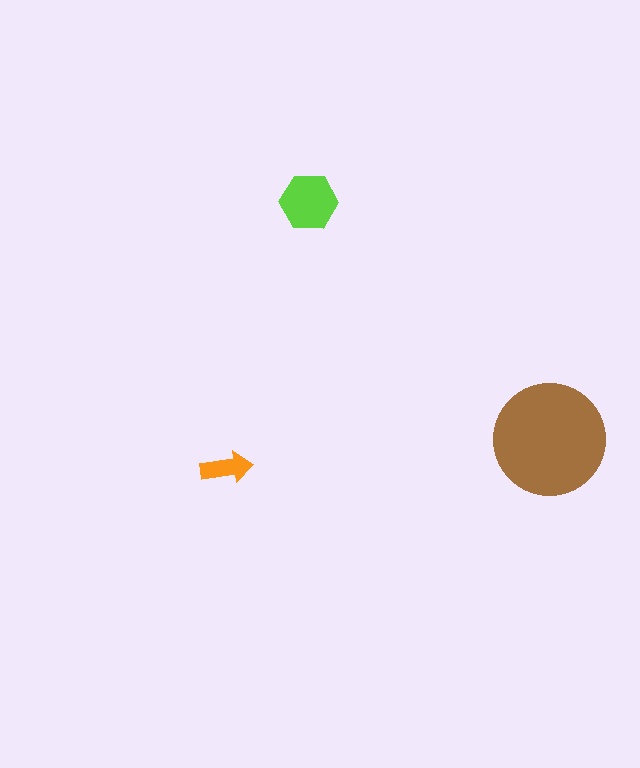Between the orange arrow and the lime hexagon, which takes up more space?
The lime hexagon.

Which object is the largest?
The brown circle.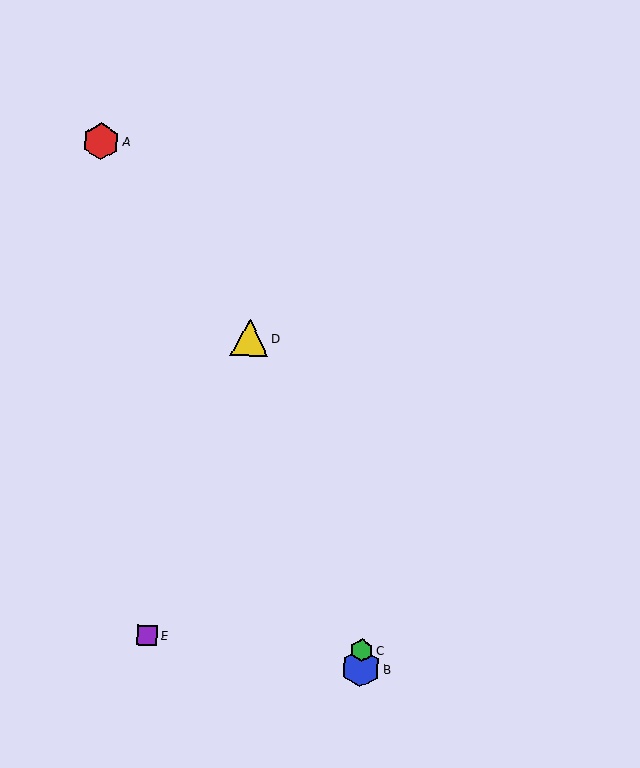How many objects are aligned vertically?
2 objects (B, C) are aligned vertically.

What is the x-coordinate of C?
Object C is at x≈362.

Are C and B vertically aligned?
Yes, both are at x≈362.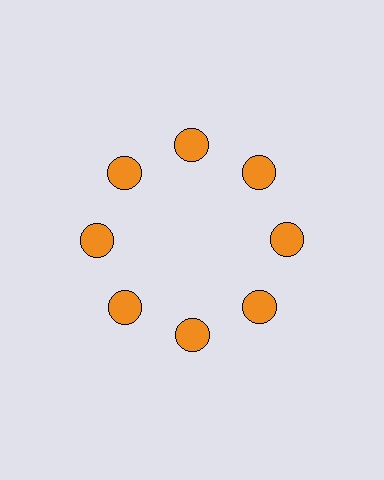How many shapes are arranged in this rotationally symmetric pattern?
There are 8 shapes, arranged in 8 groups of 1.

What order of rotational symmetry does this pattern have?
This pattern has 8-fold rotational symmetry.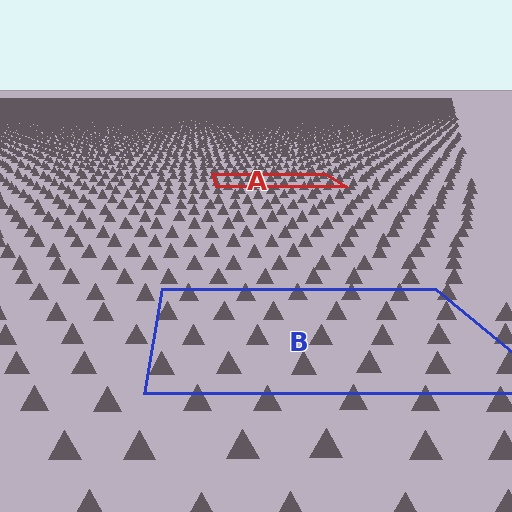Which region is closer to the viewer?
Region B is closer. The texture elements there are larger and more spread out.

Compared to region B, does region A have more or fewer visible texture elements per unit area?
Region A has more texture elements per unit area — they are packed more densely because it is farther away.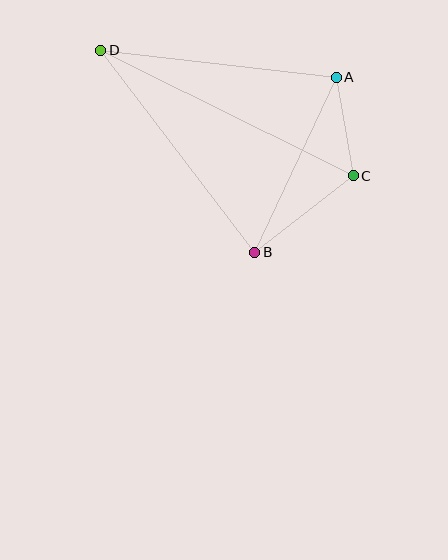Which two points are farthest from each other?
Points C and D are farthest from each other.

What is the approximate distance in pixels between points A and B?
The distance between A and B is approximately 193 pixels.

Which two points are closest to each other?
Points A and C are closest to each other.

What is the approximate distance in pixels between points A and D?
The distance between A and D is approximately 237 pixels.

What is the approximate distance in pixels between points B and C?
The distance between B and C is approximately 125 pixels.